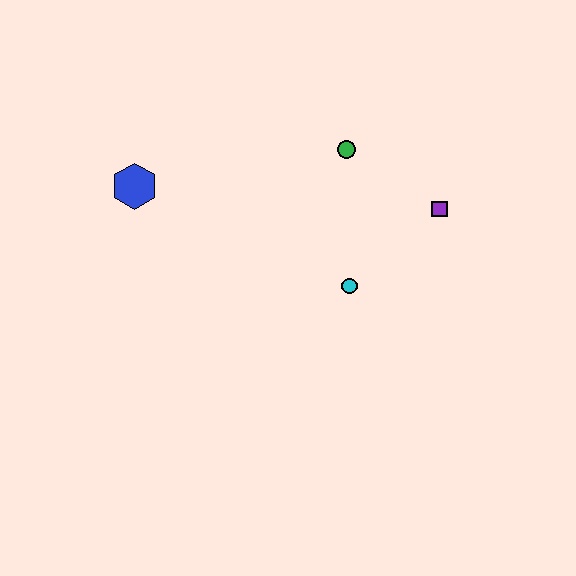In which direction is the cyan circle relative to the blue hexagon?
The cyan circle is to the right of the blue hexagon.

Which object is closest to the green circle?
The purple square is closest to the green circle.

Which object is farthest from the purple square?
The blue hexagon is farthest from the purple square.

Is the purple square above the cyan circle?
Yes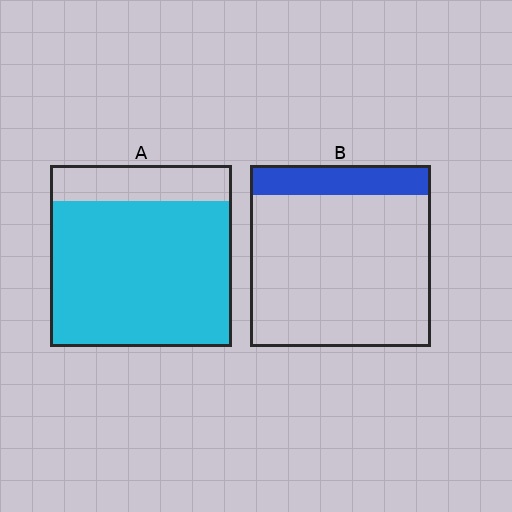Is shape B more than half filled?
No.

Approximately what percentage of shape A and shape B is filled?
A is approximately 80% and B is approximately 15%.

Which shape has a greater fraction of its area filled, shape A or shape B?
Shape A.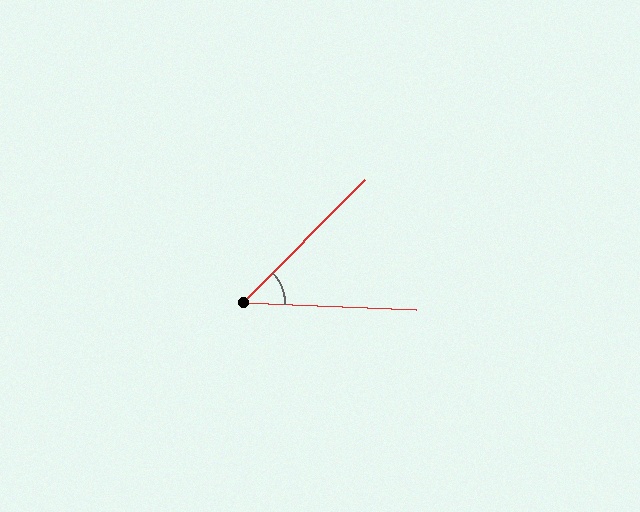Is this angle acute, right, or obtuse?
It is acute.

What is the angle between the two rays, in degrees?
Approximately 48 degrees.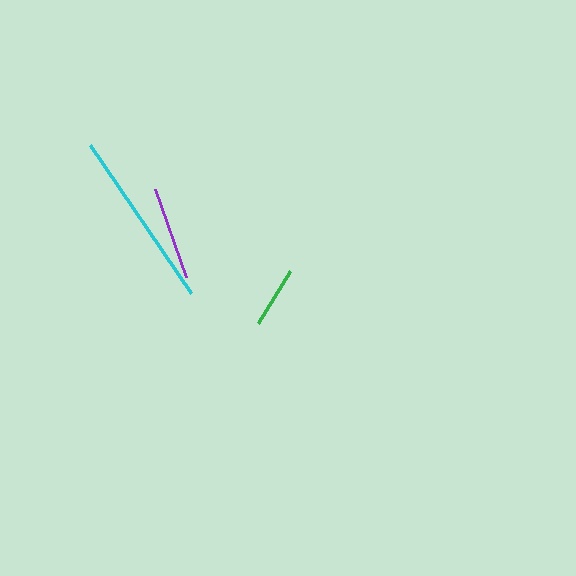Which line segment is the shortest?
The green line is the shortest at approximately 61 pixels.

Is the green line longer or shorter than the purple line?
The purple line is longer than the green line.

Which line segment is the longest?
The cyan line is the longest at approximately 180 pixels.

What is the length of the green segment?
The green segment is approximately 61 pixels long.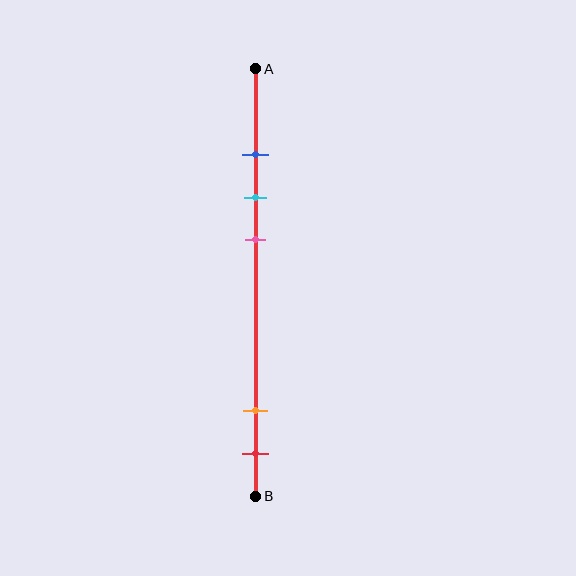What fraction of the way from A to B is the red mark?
The red mark is approximately 90% (0.9) of the way from A to B.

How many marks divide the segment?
There are 5 marks dividing the segment.